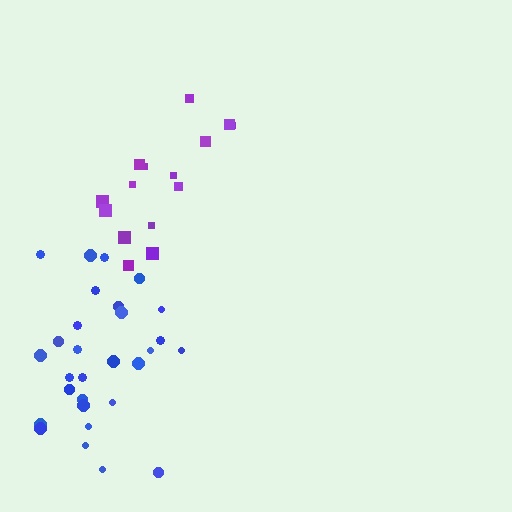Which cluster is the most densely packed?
Blue.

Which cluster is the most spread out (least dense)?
Purple.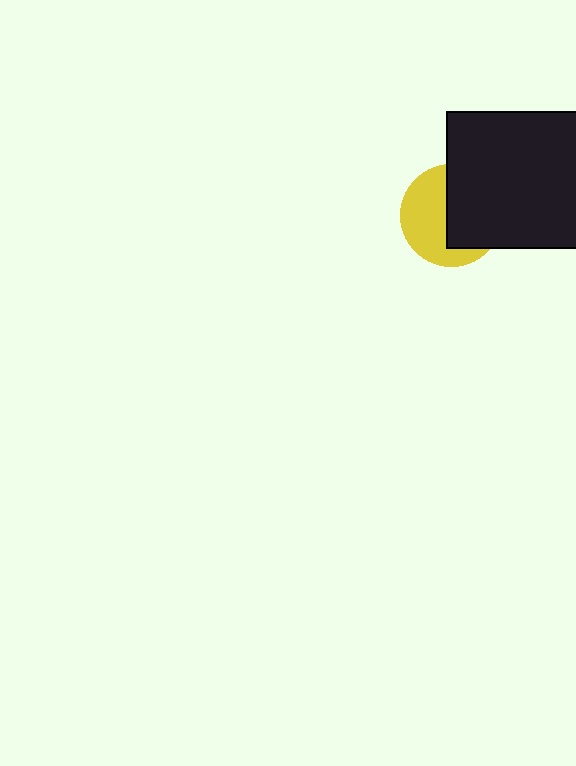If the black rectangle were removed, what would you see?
You would see the complete yellow circle.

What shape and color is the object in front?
The object in front is a black rectangle.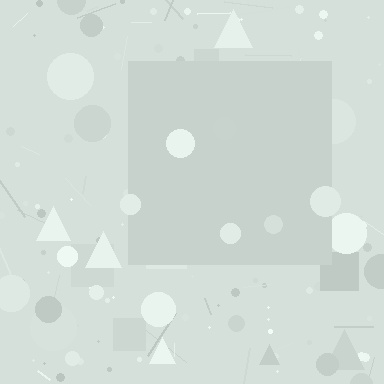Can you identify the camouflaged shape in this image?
The camouflaged shape is a square.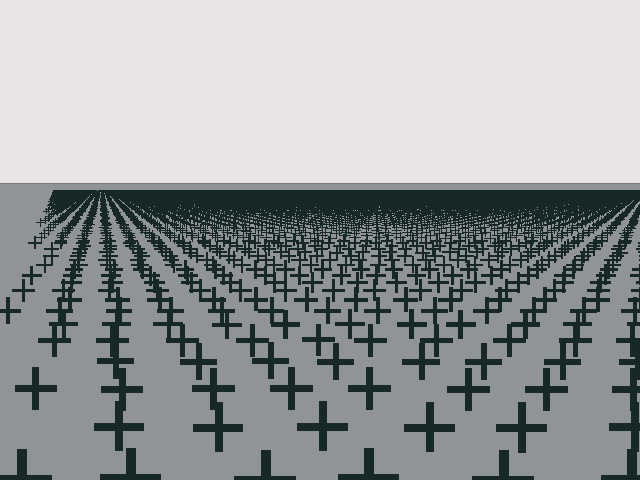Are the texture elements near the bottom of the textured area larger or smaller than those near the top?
Larger. Near the bottom, elements are closer to the viewer and appear at a bigger on-screen size.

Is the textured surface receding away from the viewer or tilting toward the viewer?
The surface is receding away from the viewer. Texture elements get smaller and denser toward the top.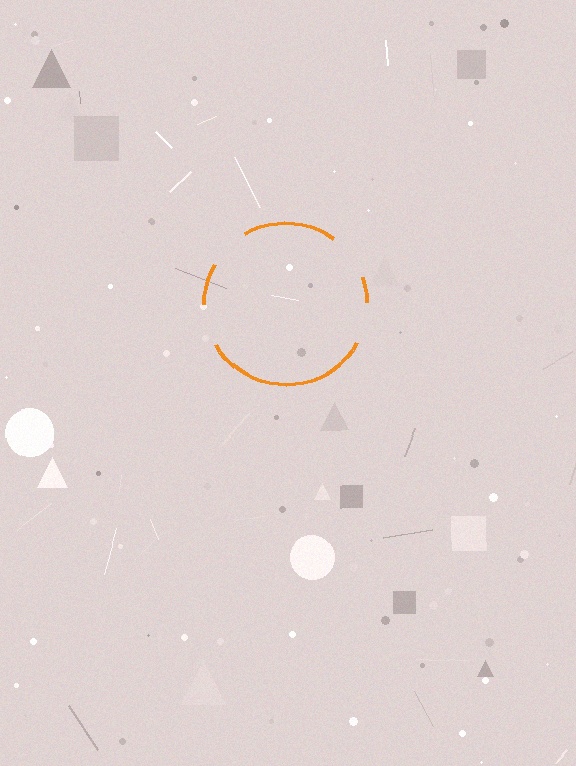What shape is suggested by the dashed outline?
The dashed outline suggests a circle.